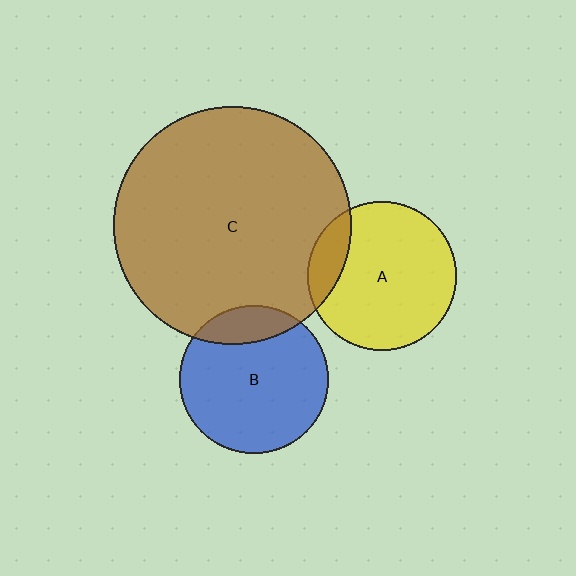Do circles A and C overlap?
Yes.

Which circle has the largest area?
Circle C (brown).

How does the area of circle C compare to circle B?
Approximately 2.6 times.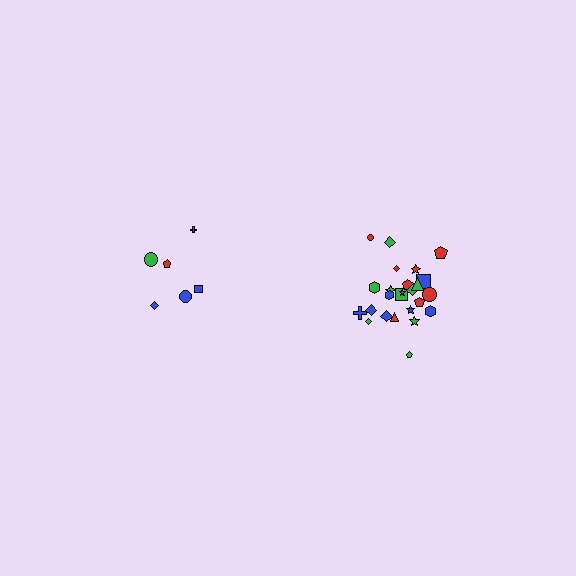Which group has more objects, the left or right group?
The right group.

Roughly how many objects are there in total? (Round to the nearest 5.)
Roughly 30 objects in total.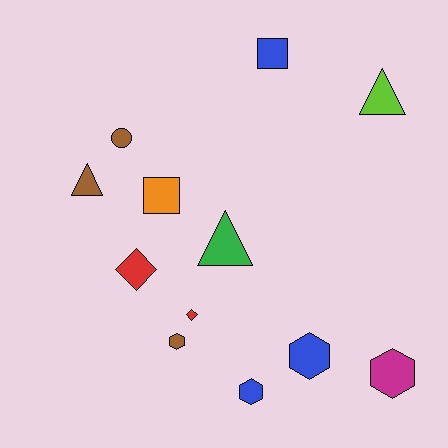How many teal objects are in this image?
There are no teal objects.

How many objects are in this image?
There are 12 objects.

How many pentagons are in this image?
There are no pentagons.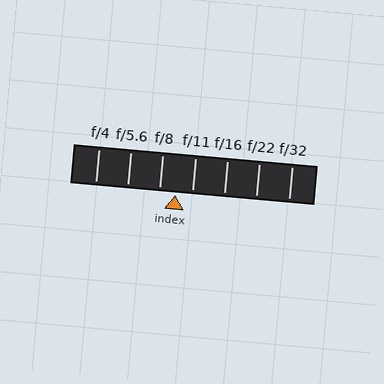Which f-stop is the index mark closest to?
The index mark is closest to f/8.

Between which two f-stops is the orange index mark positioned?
The index mark is between f/8 and f/11.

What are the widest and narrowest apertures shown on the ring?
The widest aperture shown is f/4 and the narrowest is f/32.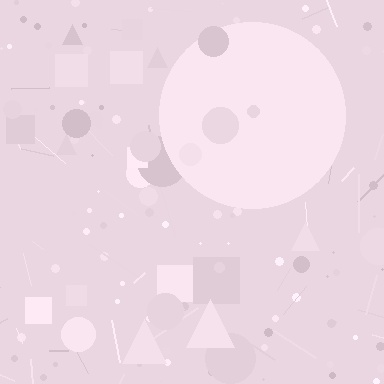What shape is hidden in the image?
A circle is hidden in the image.